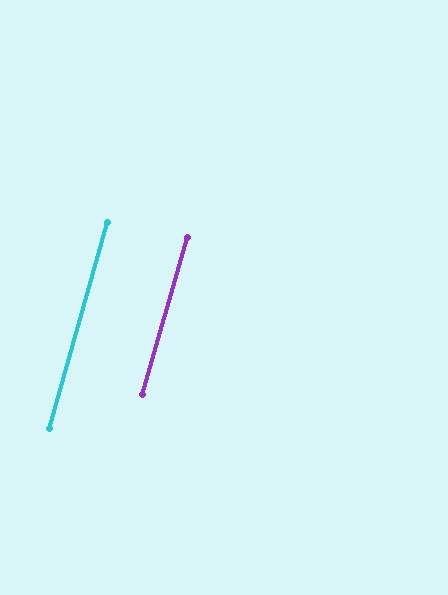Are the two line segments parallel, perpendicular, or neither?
Parallel — their directions differ by only 0.2°.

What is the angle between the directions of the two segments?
Approximately 0 degrees.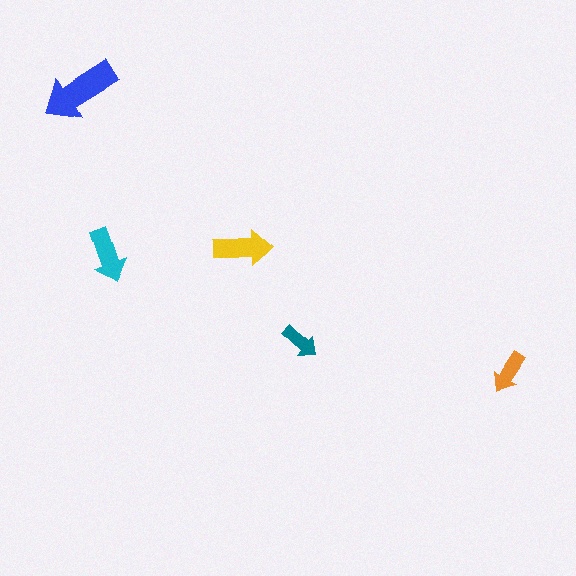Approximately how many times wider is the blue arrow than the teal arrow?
About 2 times wider.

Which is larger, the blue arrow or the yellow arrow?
The blue one.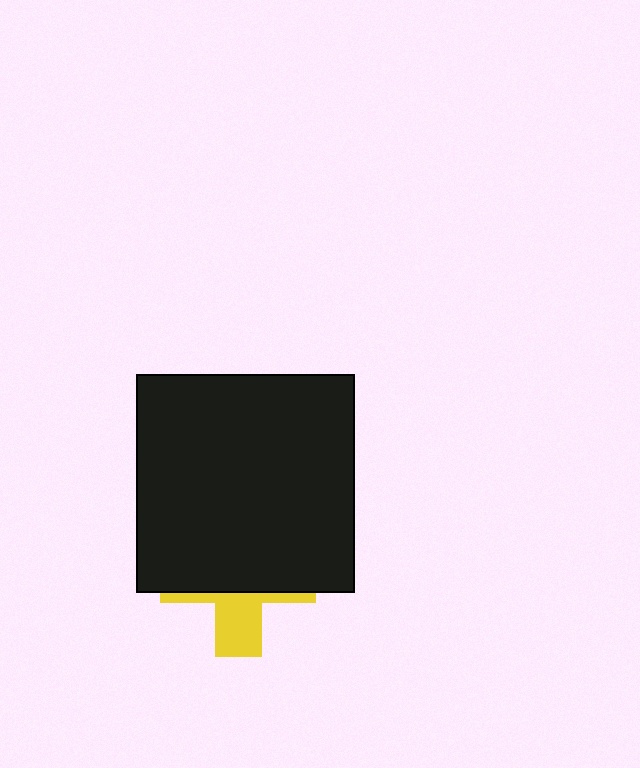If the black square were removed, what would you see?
You would see the complete yellow cross.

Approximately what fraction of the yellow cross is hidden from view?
Roughly 68% of the yellow cross is hidden behind the black square.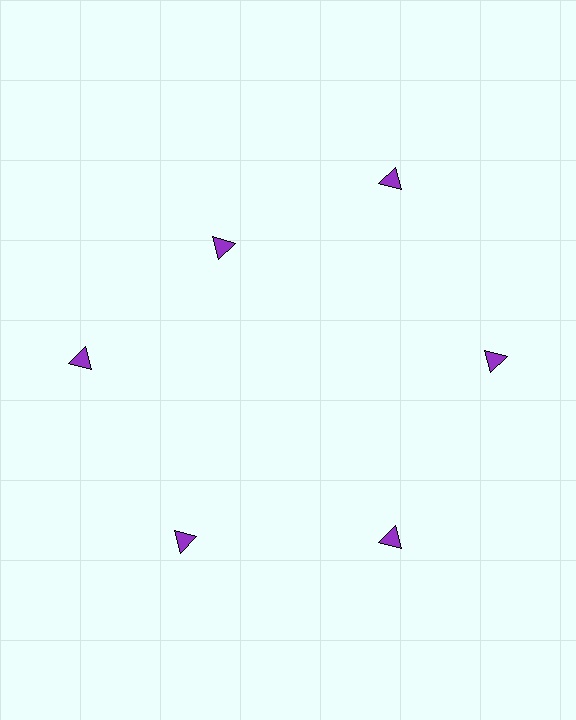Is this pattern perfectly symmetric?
No. The 6 purple triangles are arranged in a ring, but one element near the 11 o'clock position is pulled inward toward the center, breaking the 6-fold rotational symmetry.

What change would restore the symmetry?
The symmetry would be restored by moving it outward, back onto the ring so that all 6 triangles sit at equal angles and equal distance from the center.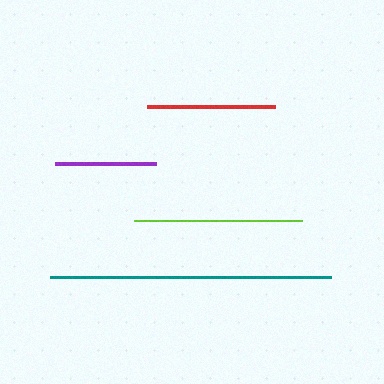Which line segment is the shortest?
The purple line is the shortest at approximately 101 pixels.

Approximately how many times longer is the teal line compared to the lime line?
The teal line is approximately 1.7 times the length of the lime line.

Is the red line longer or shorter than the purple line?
The red line is longer than the purple line.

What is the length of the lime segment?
The lime segment is approximately 168 pixels long.